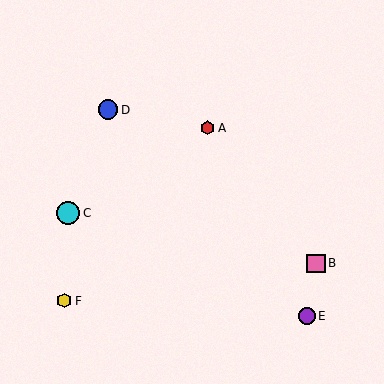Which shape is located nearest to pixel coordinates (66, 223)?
The cyan circle (labeled C) at (68, 213) is nearest to that location.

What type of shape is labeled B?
Shape B is a pink square.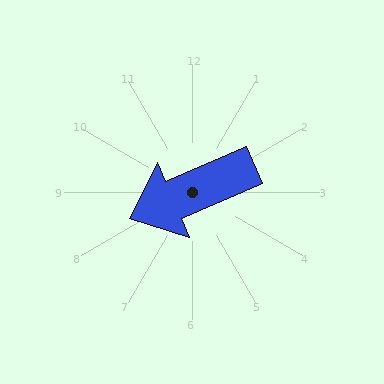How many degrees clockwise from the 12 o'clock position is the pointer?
Approximately 247 degrees.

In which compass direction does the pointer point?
Southwest.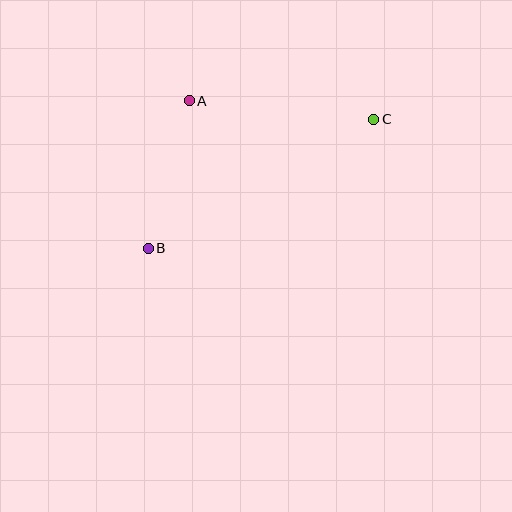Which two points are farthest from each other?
Points B and C are farthest from each other.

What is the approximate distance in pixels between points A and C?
The distance between A and C is approximately 186 pixels.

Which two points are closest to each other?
Points A and B are closest to each other.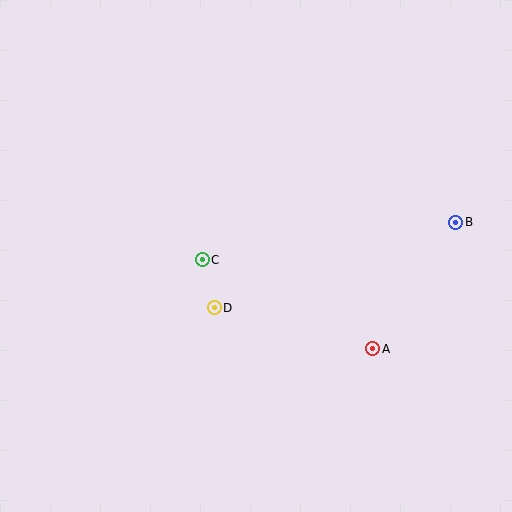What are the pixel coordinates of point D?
Point D is at (214, 308).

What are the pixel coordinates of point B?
Point B is at (456, 222).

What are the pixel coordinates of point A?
Point A is at (373, 349).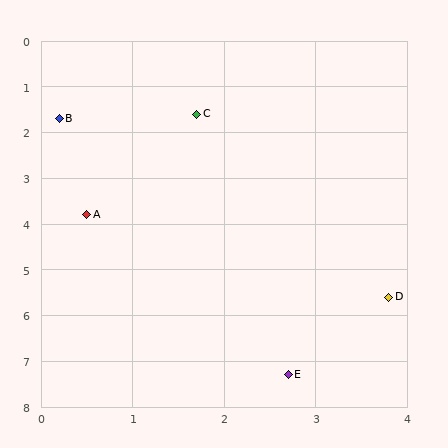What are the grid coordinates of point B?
Point B is at approximately (0.2, 1.7).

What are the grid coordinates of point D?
Point D is at approximately (3.8, 5.6).